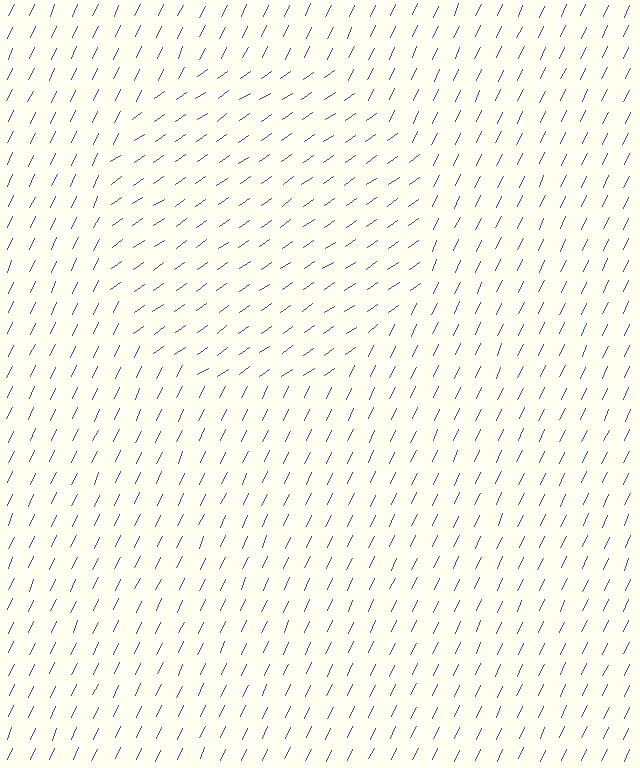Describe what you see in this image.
The image is filled with small blue line segments. A circle region in the image has lines oriented differently from the surrounding lines, creating a visible texture boundary.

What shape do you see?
I see a circle.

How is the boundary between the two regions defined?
The boundary is defined purely by a change in line orientation (approximately 30 degrees difference). All lines are the same color and thickness.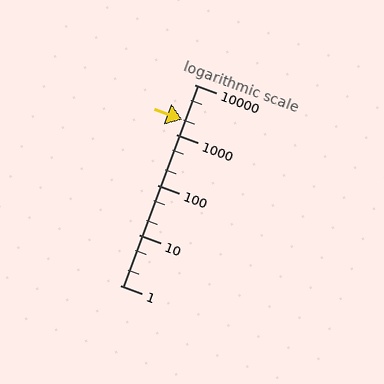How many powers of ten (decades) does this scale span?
The scale spans 4 decades, from 1 to 10000.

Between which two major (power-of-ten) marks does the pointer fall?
The pointer is between 1000 and 10000.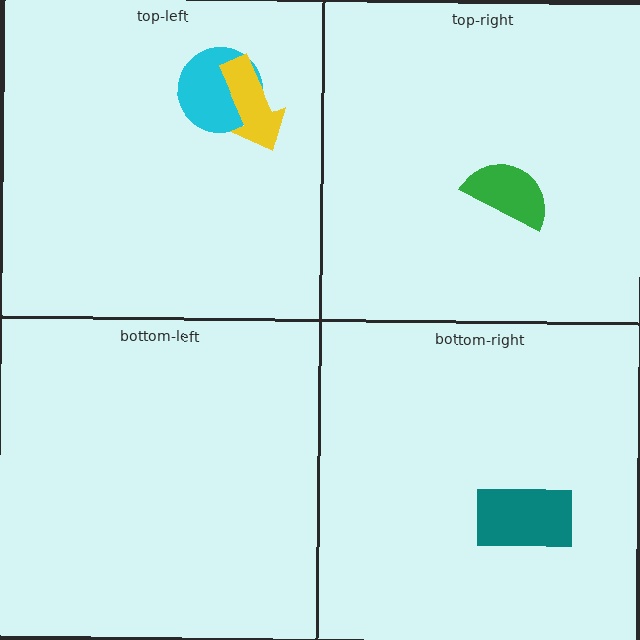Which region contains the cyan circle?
The top-left region.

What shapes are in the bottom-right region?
The teal rectangle.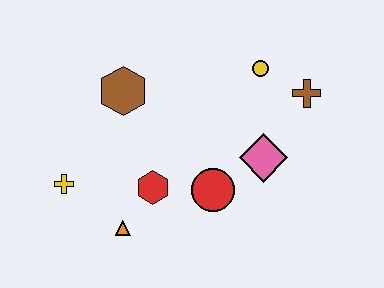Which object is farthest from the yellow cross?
The brown cross is farthest from the yellow cross.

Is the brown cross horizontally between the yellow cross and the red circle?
No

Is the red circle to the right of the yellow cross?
Yes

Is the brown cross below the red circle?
No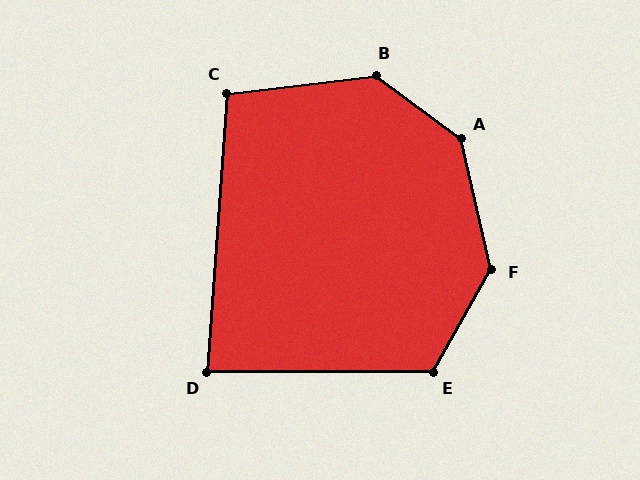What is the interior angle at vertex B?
Approximately 137 degrees (obtuse).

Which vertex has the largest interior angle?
A, at approximately 140 degrees.